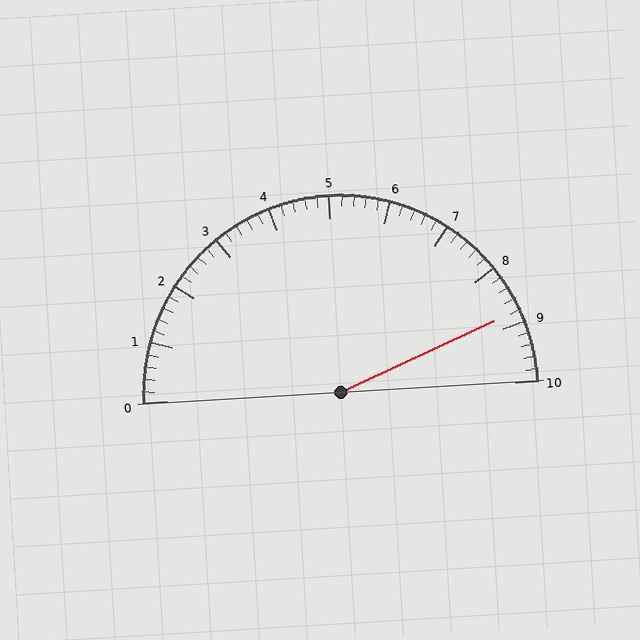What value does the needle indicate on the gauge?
The needle indicates approximately 8.8.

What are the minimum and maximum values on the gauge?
The gauge ranges from 0 to 10.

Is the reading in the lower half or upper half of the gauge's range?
The reading is in the upper half of the range (0 to 10).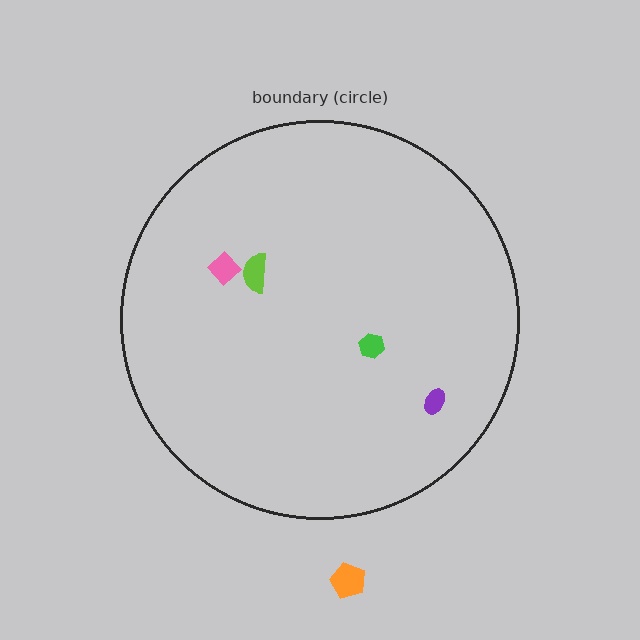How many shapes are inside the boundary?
4 inside, 1 outside.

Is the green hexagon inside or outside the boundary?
Inside.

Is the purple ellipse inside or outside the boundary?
Inside.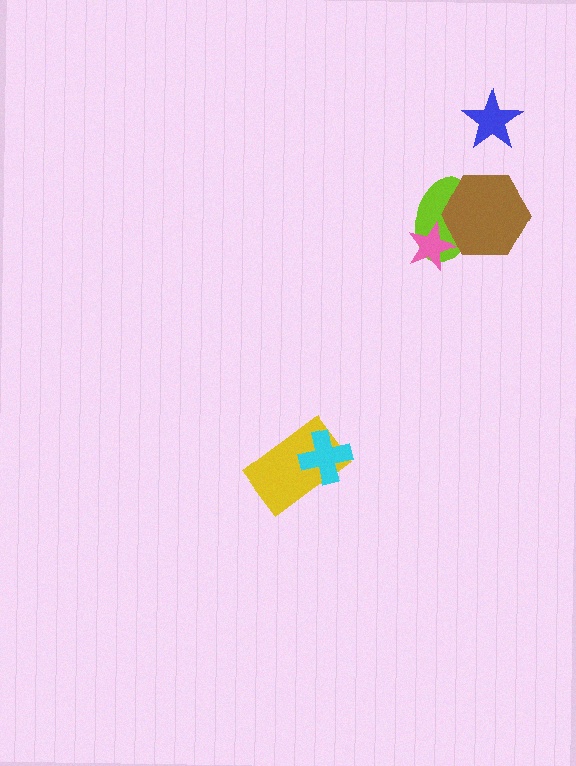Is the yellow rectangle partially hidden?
Yes, it is partially covered by another shape.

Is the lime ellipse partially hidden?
Yes, it is partially covered by another shape.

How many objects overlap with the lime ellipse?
2 objects overlap with the lime ellipse.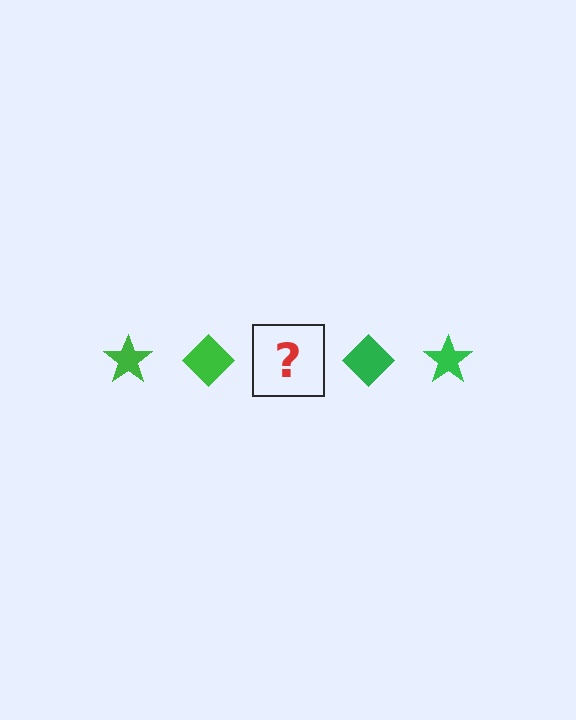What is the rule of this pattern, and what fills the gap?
The rule is that the pattern cycles through star, diamond shapes in green. The gap should be filled with a green star.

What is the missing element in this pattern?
The missing element is a green star.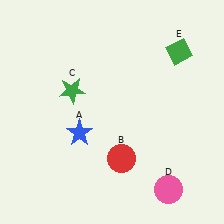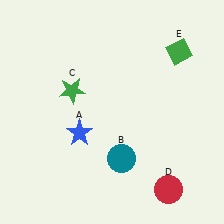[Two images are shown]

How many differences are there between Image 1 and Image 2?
There are 2 differences between the two images.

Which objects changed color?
B changed from red to teal. D changed from pink to red.